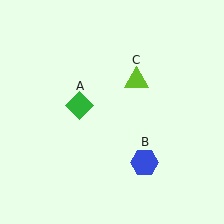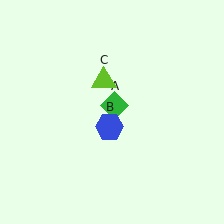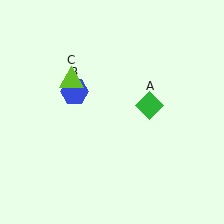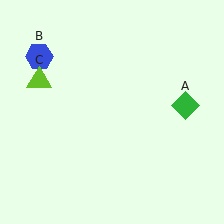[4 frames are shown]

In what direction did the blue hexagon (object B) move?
The blue hexagon (object B) moved up and to the left.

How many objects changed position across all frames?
3 objects changed position: green diamond (object A), blue hexagon (object B), lime triangle (object C).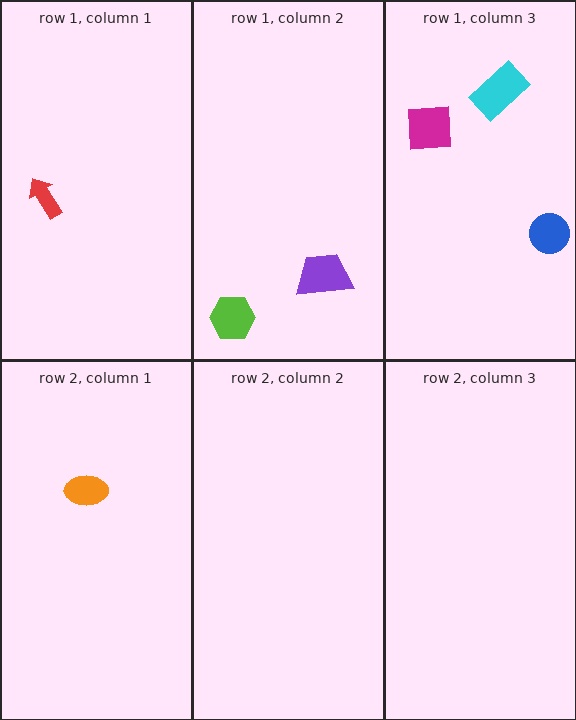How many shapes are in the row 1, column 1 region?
1.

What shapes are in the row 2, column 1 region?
The orange ellipse.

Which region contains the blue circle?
The row 1, column 3 region.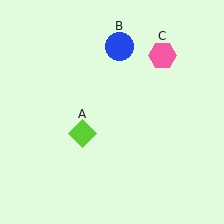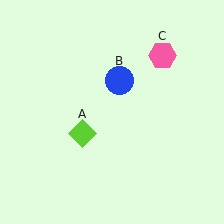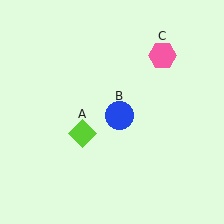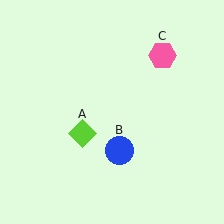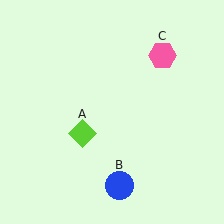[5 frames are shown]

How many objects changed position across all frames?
1 object changed position: blue circle (object B).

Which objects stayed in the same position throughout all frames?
Lime diamond (object A) and pink hexagon (object C) remained stationary.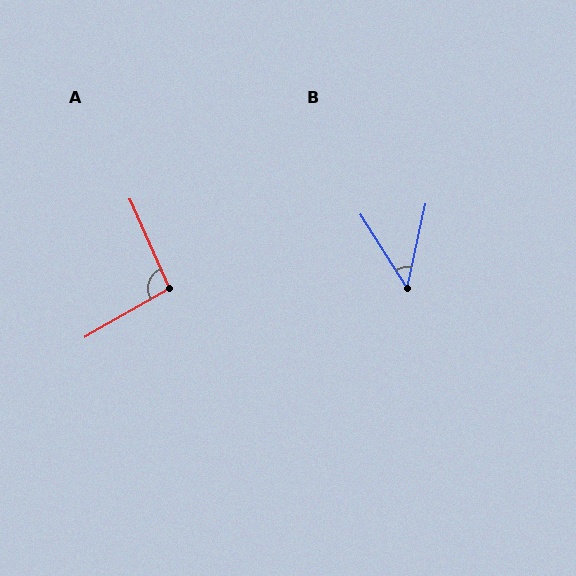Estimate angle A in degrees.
Approximately 96 degrees.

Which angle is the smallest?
B, at approximately 44 degrees.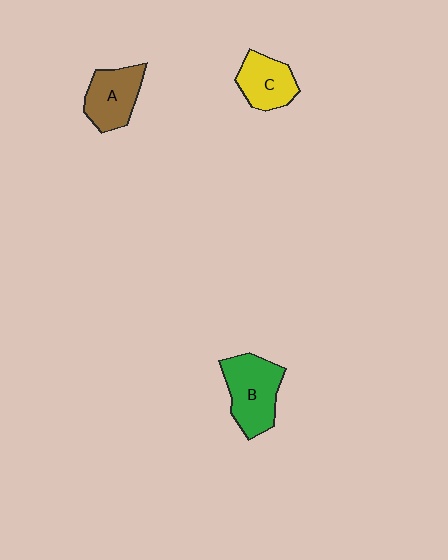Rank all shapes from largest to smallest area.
From largest to smallest: B (green), A (brown), C (yellow).